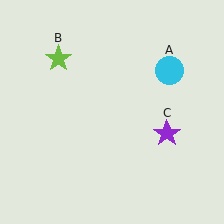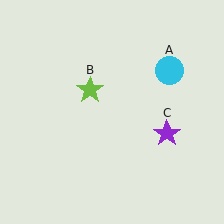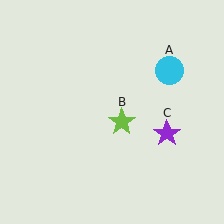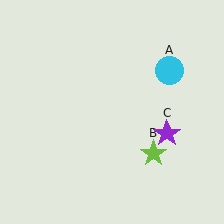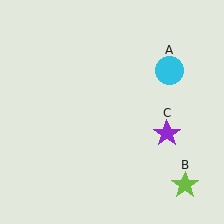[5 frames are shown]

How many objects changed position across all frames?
1 object changed position: lime star (object B).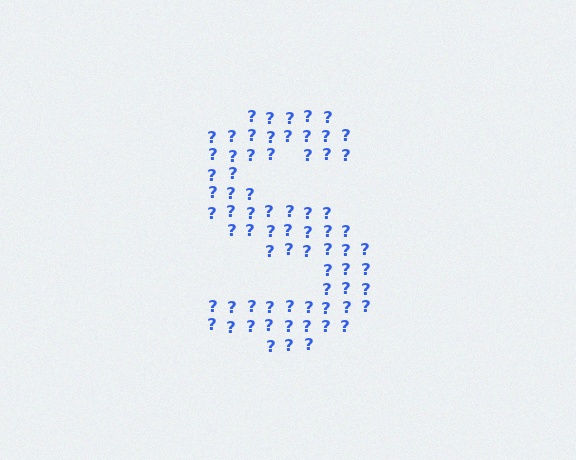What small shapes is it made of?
It is made of small question marks.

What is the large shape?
The large shape is the letter S.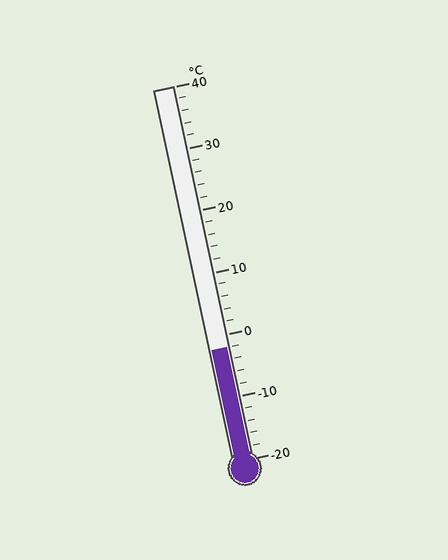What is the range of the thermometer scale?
The thermometer scale ranges from -20°C to 40°C.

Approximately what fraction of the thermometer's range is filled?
The thermometer is filled to approximately 30% of its range.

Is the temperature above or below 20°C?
The temperature is below 20°C.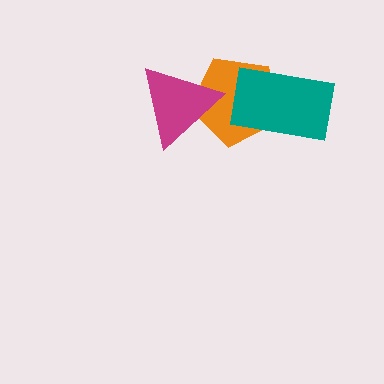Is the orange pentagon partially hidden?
Yes, it is partially covered by another shape.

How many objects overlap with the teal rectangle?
1 object overlaps with the teal rectangle.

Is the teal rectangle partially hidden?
No, no other shape covers it.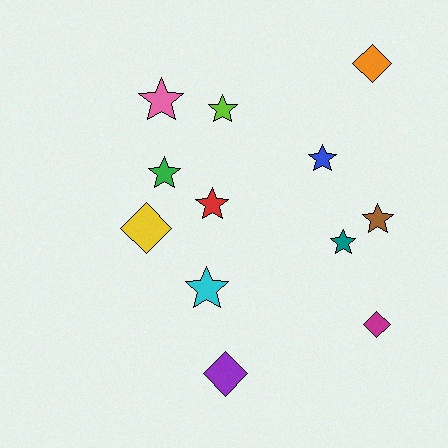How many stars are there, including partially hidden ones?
There are 8 stars.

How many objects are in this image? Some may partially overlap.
There are 12 objects.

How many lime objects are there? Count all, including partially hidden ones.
There is 1 lime object.